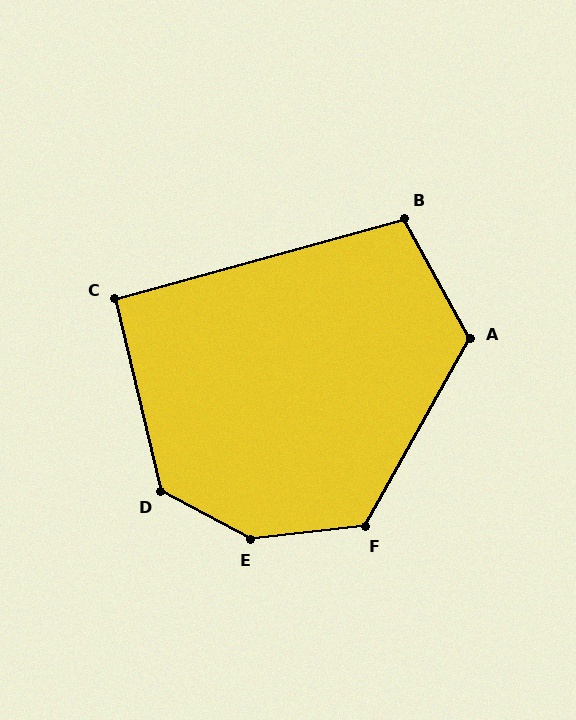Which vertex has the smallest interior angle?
C, at approximately 92 degrees.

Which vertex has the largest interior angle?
E, at approximately 146 degrees.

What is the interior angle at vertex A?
Approximately 122 degrees (obtuse).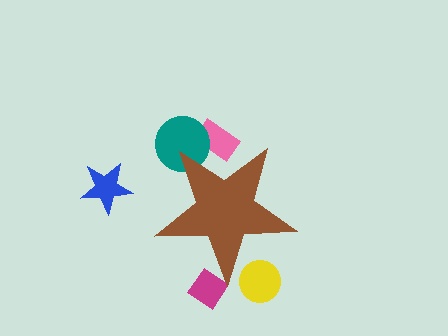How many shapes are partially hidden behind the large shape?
4 shapes are partially hidden.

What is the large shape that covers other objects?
A brown star.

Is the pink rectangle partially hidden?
Yes, the pink rectangle is partially hidden behind the brown star.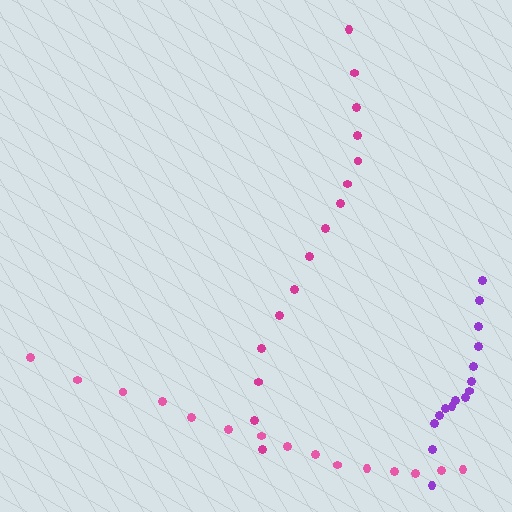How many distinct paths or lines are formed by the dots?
There are 3 distinct paths.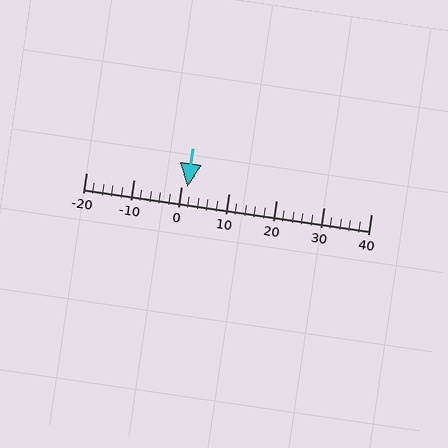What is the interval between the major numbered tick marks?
The major tick marks are spaced 10 units apart.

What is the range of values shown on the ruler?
The ruler shows values from -20 to 40.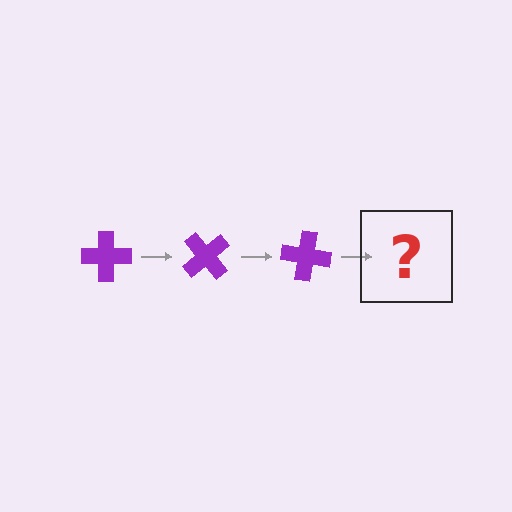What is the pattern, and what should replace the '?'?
The pattern is that the cross rotates 50 degrees each step. The '?' should be a purple cross rotated 150 degrees.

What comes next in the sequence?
The next element should be a purple cross rotated 150 degrees.